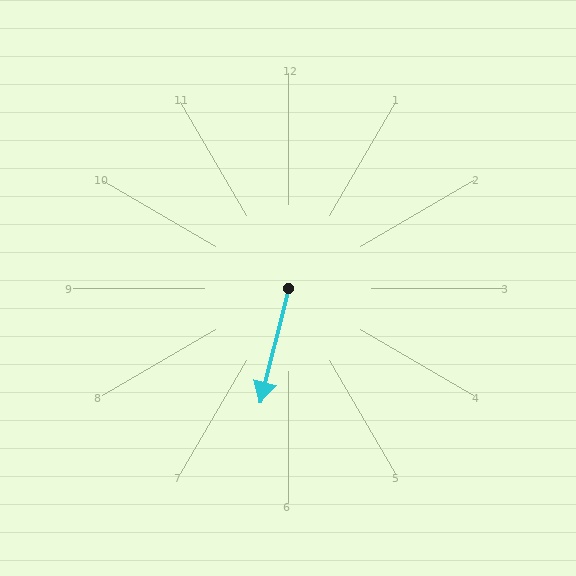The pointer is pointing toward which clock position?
Roughly 6 o'clock.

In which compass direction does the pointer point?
South.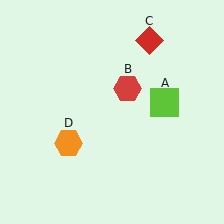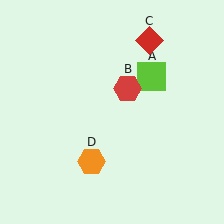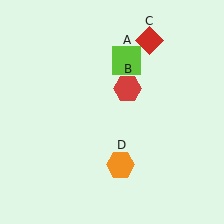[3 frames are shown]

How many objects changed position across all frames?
2 objects changed position: lime square (object A), orange hexagon (object D).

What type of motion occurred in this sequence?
The lime square (object A), orange hexagon (object D) rotated counterclockwise around the center of the scene.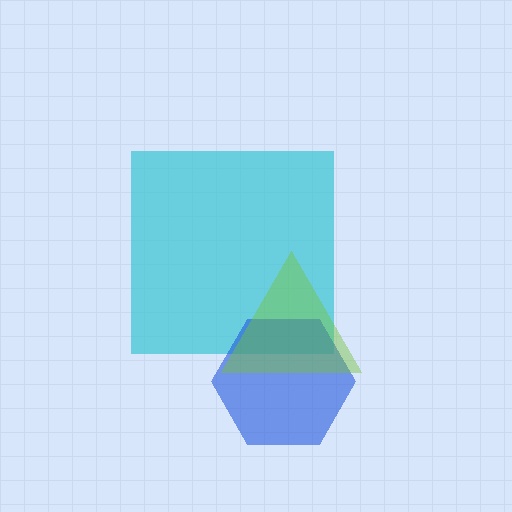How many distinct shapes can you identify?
There are 3 distinct shapes: a cyan square, a blue hexagon, a lime triangle.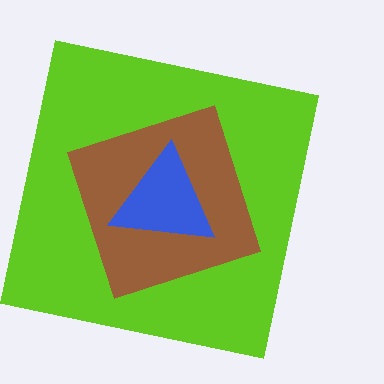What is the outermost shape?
The lime square.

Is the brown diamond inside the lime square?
Yes.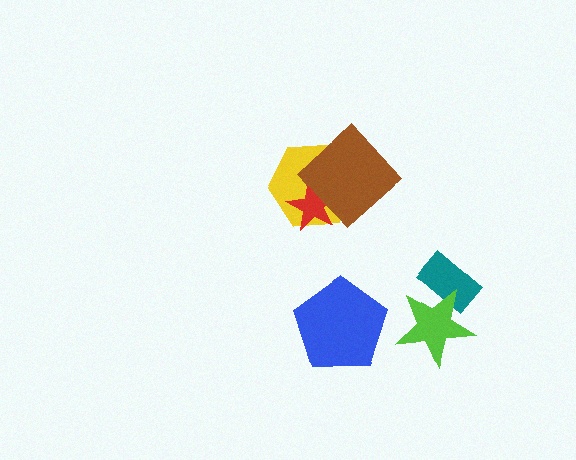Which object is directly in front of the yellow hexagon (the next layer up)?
The red star is directly in front of the yellow hexagon.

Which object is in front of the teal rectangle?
The lime star is in front of the teal rectangle.